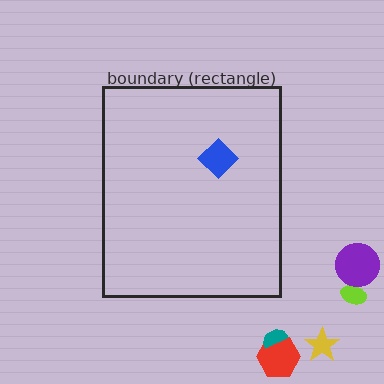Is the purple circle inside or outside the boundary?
Outside.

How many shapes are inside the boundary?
1 inside, 5 outside.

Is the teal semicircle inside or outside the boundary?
Outside.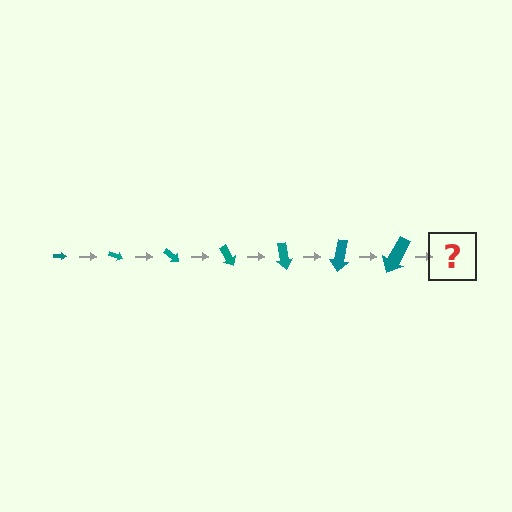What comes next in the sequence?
The next element should be an arrow, larger than the previous one and rotated 140 degrees from the start.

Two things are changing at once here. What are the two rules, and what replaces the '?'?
The two rules are that the arrow grows larger each step and it rotates 20 degrees each step. The '?' should be an arrow, larger than the previous one and rotated 140 degrees from the start.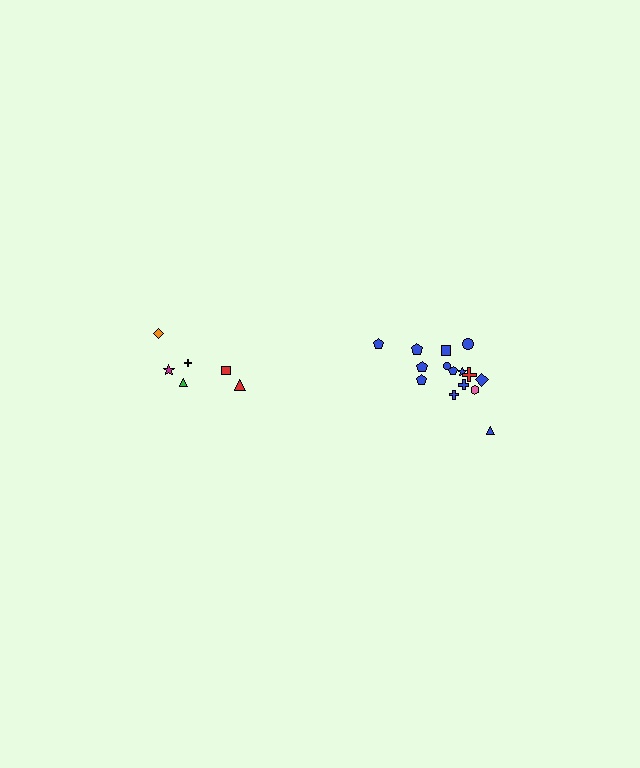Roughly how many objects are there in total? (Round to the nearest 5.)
Roughly 20 objects in total.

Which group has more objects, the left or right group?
The right group.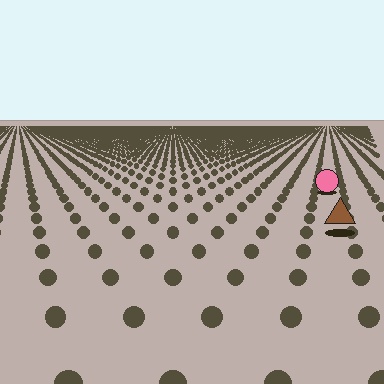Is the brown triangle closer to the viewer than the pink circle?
Yes. The brown triangle is closer — you can tell from the texture gradient: the ground texture is coarser near it.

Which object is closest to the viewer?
The brown triangle is closest. The texture marks near it are larger and more spread out.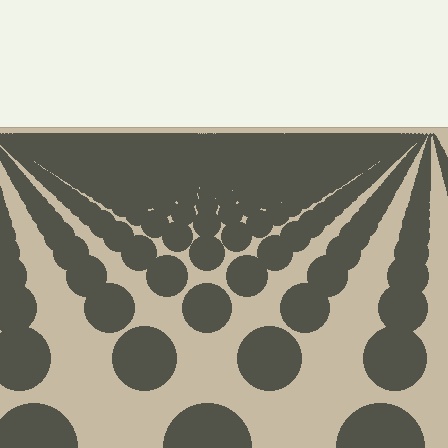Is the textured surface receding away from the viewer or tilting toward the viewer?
The surface is receding away from the viewer. Texture elements get smaller and denser toward the top.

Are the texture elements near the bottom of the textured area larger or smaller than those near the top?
Larger. Near the bottom, elements are closer to the viewer and appear at a bigger on-screen size.